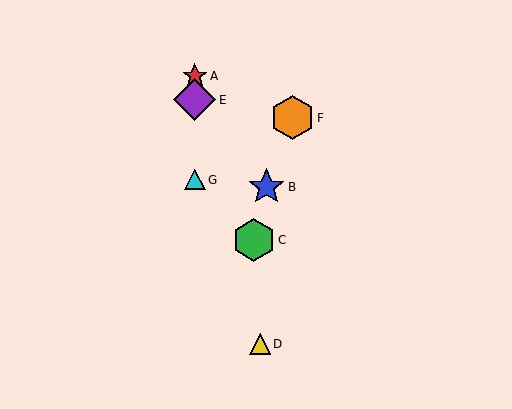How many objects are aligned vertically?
3 objects (A, E, G) are aligned vertically.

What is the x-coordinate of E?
Object E is at x≈195.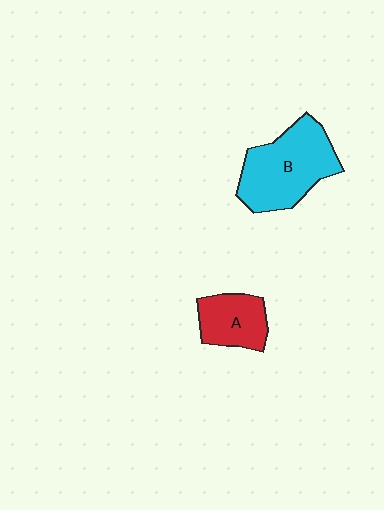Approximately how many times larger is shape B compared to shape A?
Approximately 1.8 times.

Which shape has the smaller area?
Shape A (red).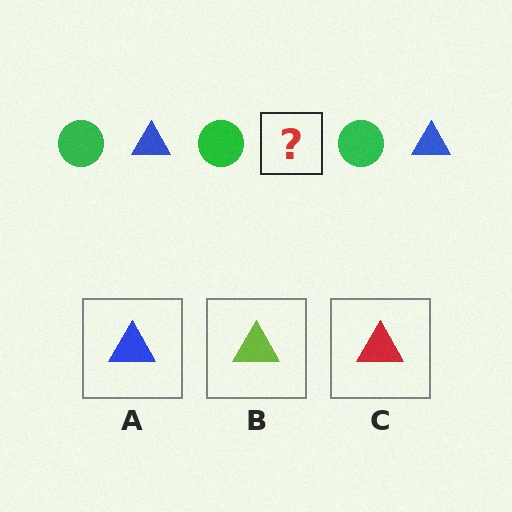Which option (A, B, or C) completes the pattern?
A.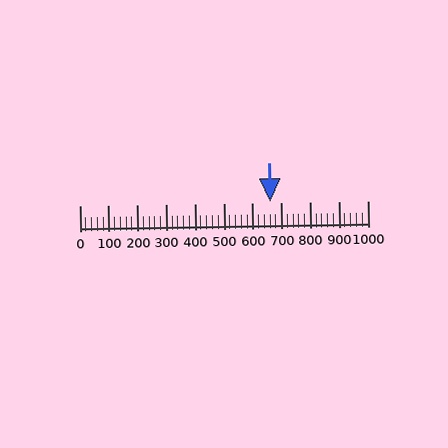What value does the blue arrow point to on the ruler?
The blue arrow points to approximately 660.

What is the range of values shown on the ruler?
The ruler shows values from 0 to 1000.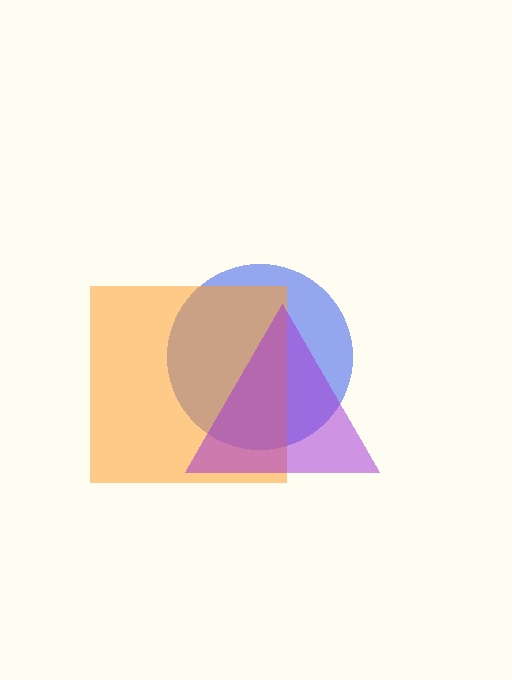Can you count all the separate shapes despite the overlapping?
Yes, there are 3 separate shapes.